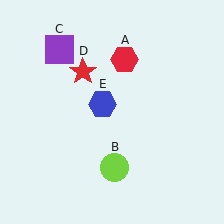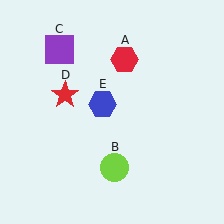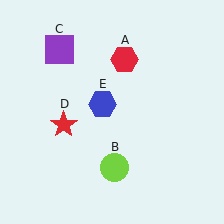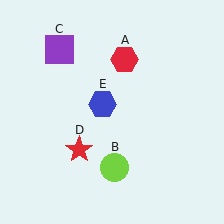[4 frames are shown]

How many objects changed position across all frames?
1 object changed position: red star (object D).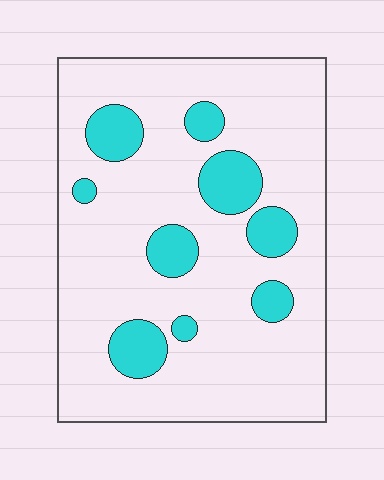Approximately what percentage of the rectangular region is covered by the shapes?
Approximately 15%.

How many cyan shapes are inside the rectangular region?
9.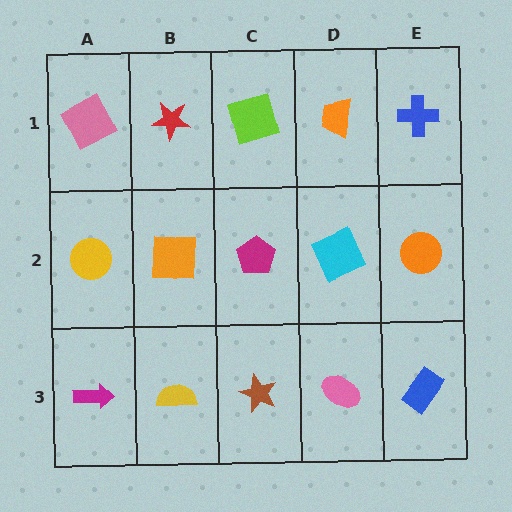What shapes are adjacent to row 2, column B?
A red star (row 1, column B), a yellow semicircle (row 3, column B), a yellow circle (row 2, column A), a magenta pentagon (row 2, column C).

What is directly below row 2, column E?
A blue rectangle.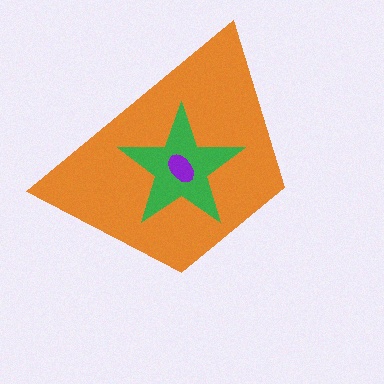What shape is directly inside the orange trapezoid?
The green star.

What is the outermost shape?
The orange trapezoid.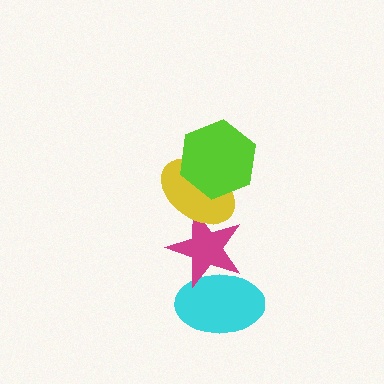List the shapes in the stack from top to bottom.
From top to bottom: the lime hexagon, the yellow ellipse, the magenta star, the cyan ellipse.